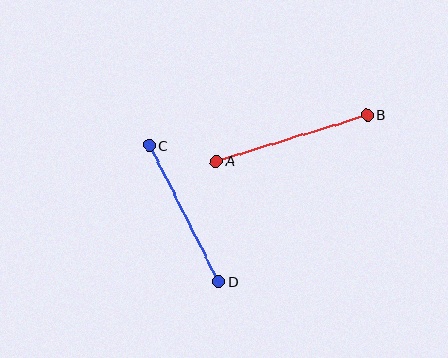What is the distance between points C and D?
The distance is approximately 153 pixels.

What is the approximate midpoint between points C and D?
The midpoint is at approximately (184, 214) pixels.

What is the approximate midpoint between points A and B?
The midpoint is at approximately (292, 138) pixels.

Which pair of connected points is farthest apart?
Points A and B are farthest apart.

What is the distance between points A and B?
The distance is approximately 158 pixels.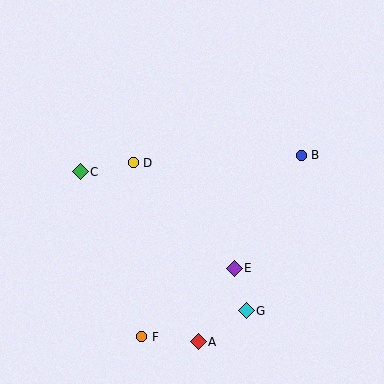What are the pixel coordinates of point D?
Point D is at (133, 163).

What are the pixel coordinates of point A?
Point A is at (198, 342).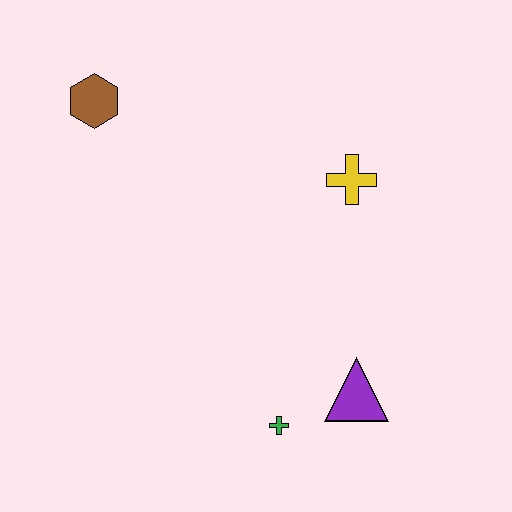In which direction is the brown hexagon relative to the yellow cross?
The brown hexagon is to the left of the yellow cross.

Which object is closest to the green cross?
The purple triangle is closest to the green cross.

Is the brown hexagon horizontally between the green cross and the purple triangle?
No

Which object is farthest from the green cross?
The brown hexagon is farthest from the green cross.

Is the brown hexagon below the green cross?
No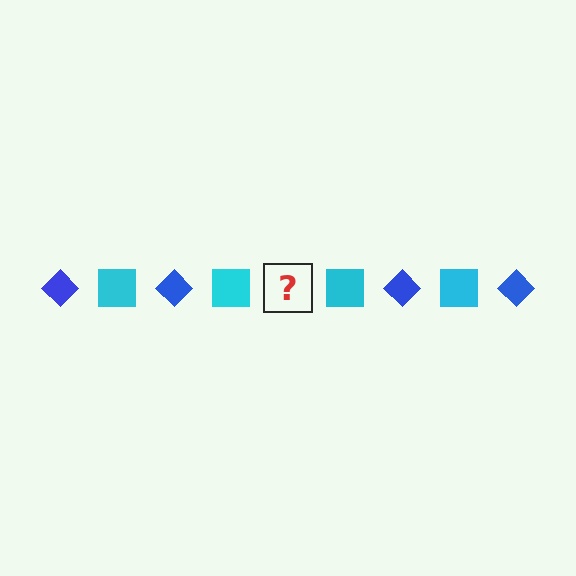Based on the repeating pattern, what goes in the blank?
The blank should be a blue diamond.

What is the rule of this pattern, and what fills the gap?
The rule is that the pattern alternates between blue diamond and cyan square. The gap should be filled with a blue diamond.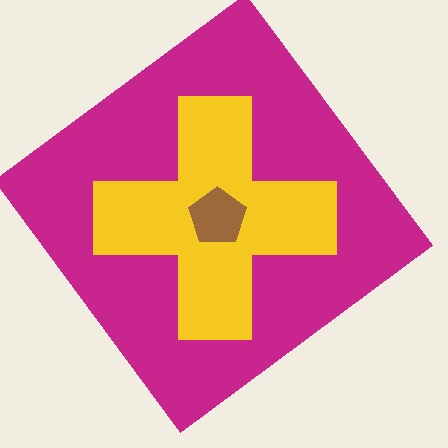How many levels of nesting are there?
3.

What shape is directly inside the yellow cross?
The brown pentagon.